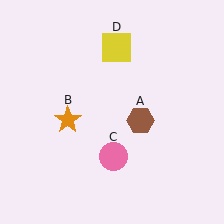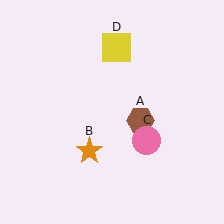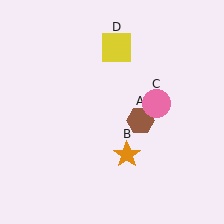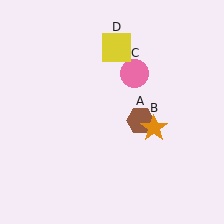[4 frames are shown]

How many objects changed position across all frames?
2 objects changed position: orange star (object B), pink circle (object C).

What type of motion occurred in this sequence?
The orange star (object B), pink circle (object C) rotated counterclockwise around the center of the scene.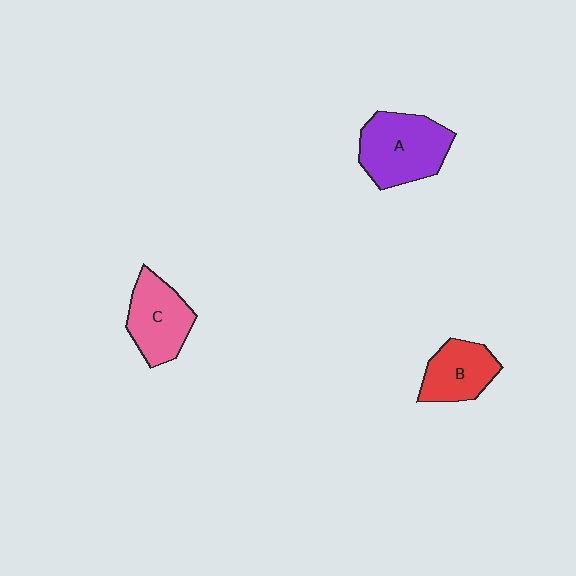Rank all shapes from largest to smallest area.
From largest to smallest: A (purple), C (pink), B (red).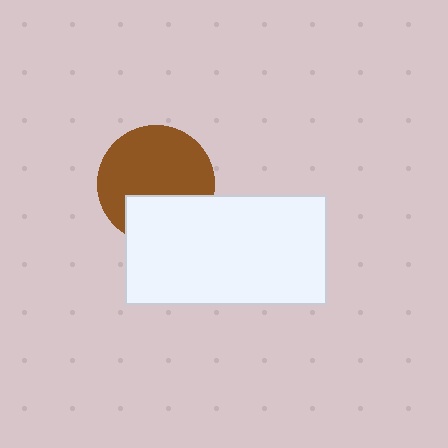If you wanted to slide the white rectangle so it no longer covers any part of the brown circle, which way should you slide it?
Slide it down — that is the most direct way to separate the two shapes.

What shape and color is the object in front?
The object in front is a white rectangle.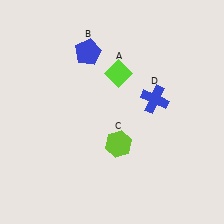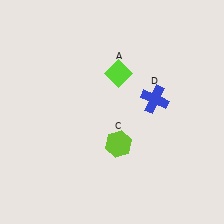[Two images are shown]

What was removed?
The blue pentagon (B) was removed in Image 2.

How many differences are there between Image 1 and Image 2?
There is 1 difference between the two images.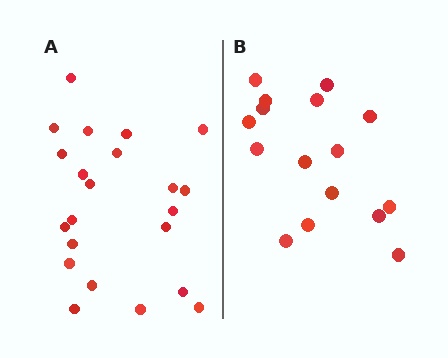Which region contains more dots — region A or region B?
Region A (the left region) has more dots.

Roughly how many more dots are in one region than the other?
Region A has about 6 more dots than region B.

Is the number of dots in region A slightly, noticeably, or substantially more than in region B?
Region A has noticeably more, but not dramatically so. The ratio is roughly 1.4 to 1.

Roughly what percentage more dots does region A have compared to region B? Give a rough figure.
About 40% more.